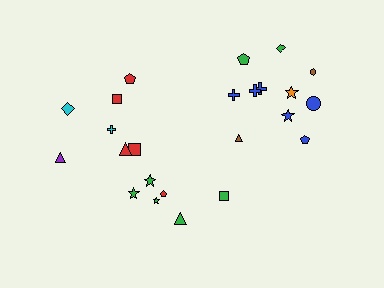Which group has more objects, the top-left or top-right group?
The top-right group.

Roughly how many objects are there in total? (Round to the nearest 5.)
Roughly 25 objects in total.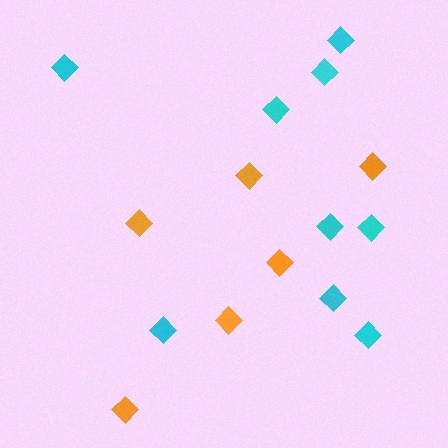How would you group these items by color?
There are 2 groups: one group of cyan diamonds (9) and one group of orange diamonds (6).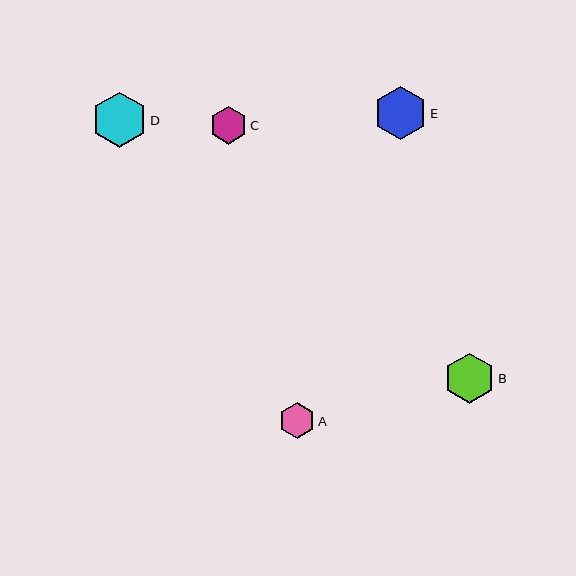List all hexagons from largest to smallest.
From largest to smallest: D, E, B, C, A.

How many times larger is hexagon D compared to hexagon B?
Hexagon D is approximately 1.1 times the size of hexagon B.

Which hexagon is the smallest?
Hexagon A is the smallest with a size of approximately 36 pixels.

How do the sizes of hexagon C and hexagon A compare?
Hexagon C and hexagon A are approximately the same size.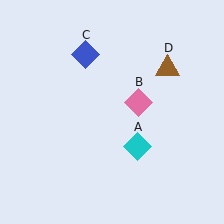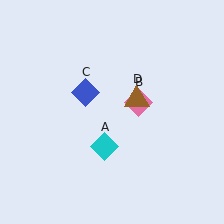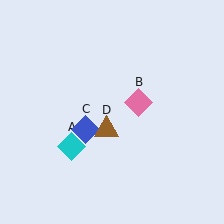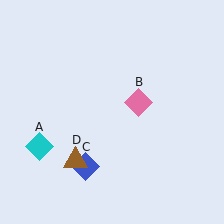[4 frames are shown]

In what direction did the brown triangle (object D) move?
The brown triangle (object D) moved down and to the left.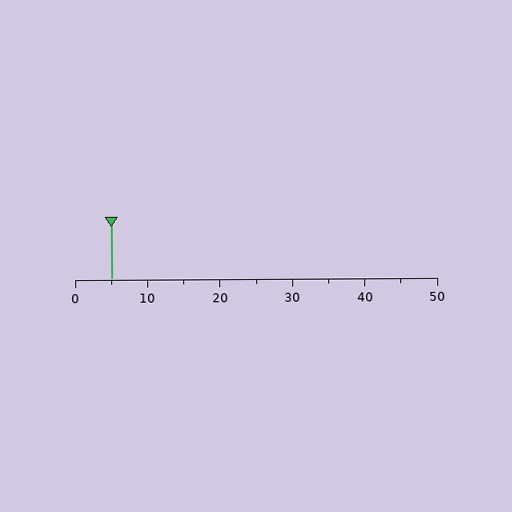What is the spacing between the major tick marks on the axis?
The major ticks are spaced 10 apart.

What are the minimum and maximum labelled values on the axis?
The axis runs from 0 to 50.